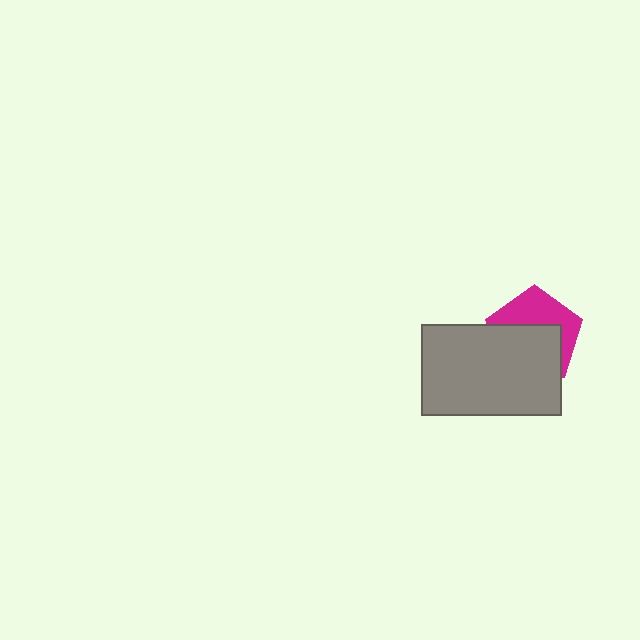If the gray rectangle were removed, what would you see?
You would see the complete magenta pentagon.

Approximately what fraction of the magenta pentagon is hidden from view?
Roughly 57% of the magenta pentagon is hidden behind the gray rectangle.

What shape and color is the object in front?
The object in front is a gray rectangle.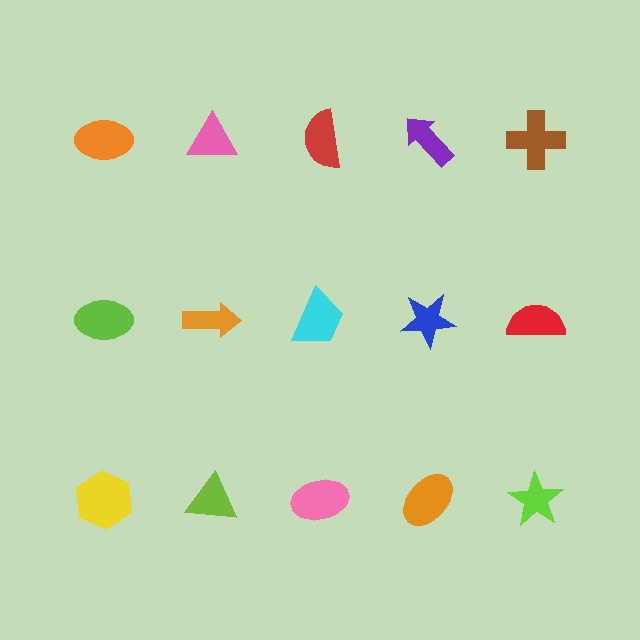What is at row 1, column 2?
A pink triangle.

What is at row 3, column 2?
A lime triangle.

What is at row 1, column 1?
An orange ellipse.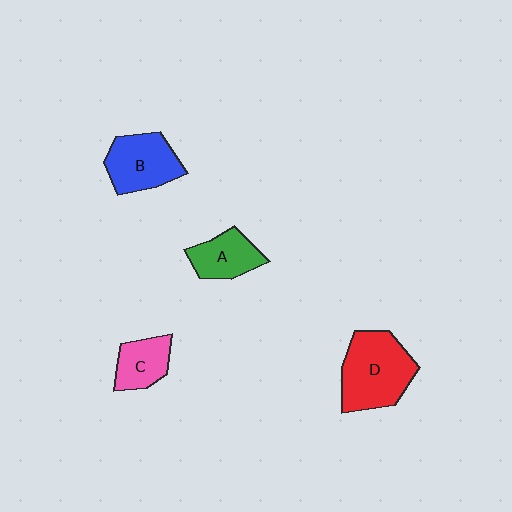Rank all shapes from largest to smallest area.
From largest to smallest: D (red), B (blue), A (green), C (pink).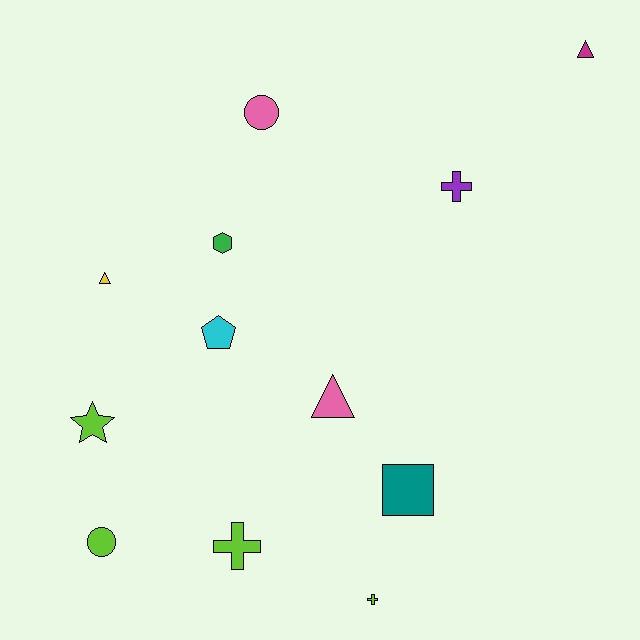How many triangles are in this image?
There are 3 triangles.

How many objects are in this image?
There are 12 objects.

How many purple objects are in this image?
There is 1 purple object.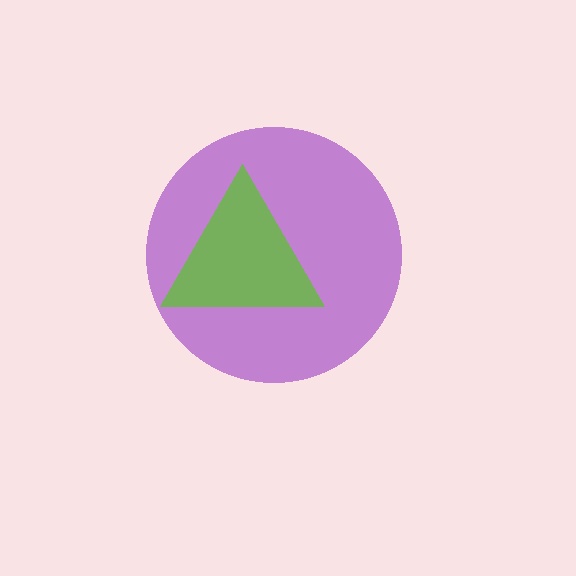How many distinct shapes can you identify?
There are 2 distinct shapes: a purple circle, a lime triangle.